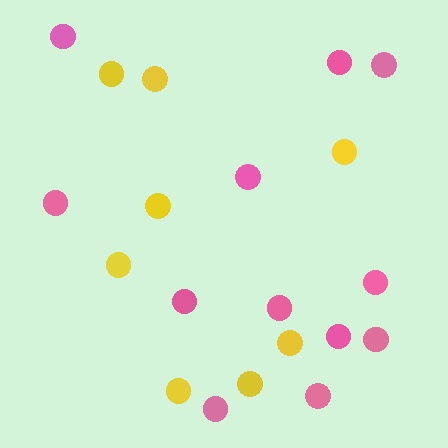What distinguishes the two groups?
There are 2 groups: one group of yellow circles (8) and one group of pink circles (12).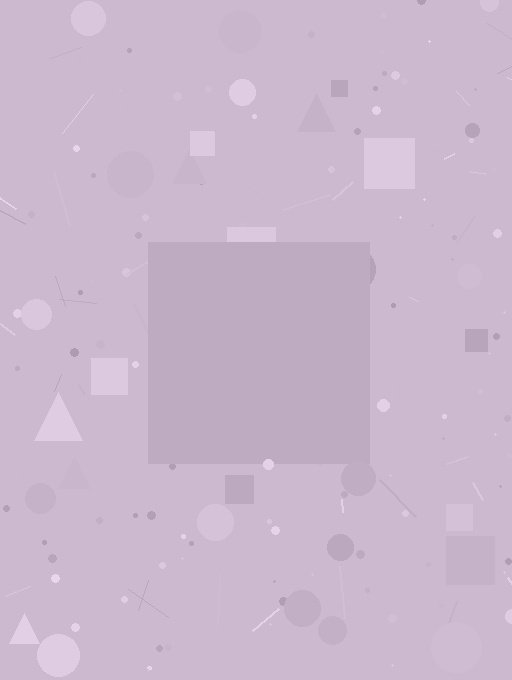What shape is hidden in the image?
A square is hidden in the image.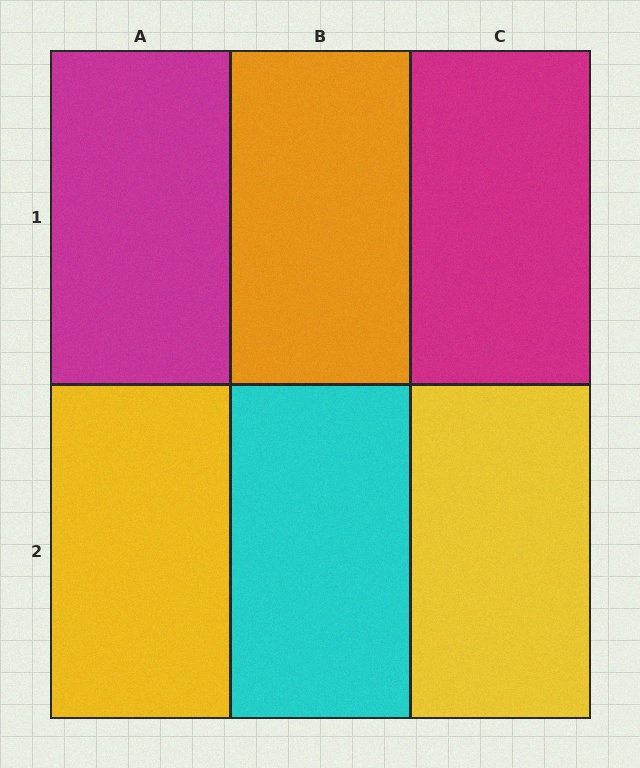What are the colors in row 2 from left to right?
Yellow, cyan, yellow.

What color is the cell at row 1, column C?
Magenta.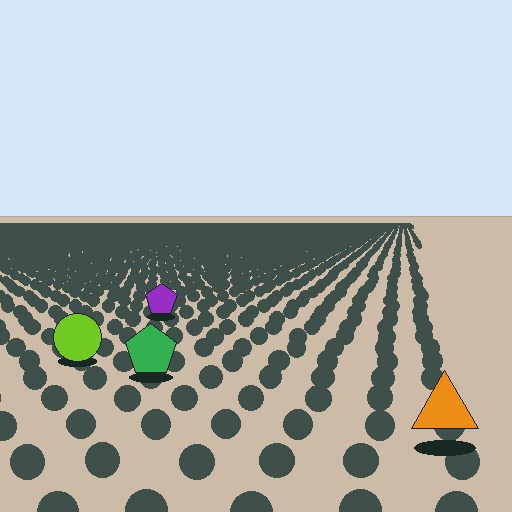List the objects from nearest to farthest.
From nearest to farthest: the orange triangle, the green pentagon, the lime circle, the purple pentagon.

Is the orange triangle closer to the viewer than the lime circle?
Yes. The orange triangle is closer — you can tell from the texture gradient: the ground texture is coarser near it.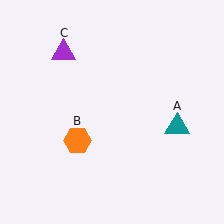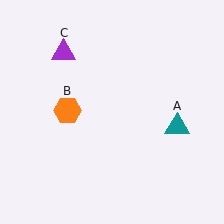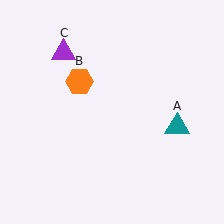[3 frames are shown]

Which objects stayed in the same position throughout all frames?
Teal triangle (object A) and purple triangle (object C) remained stationary.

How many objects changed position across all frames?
1 object changed position: orange hexagon (object B).